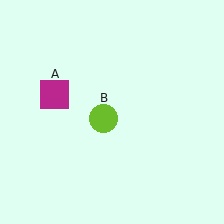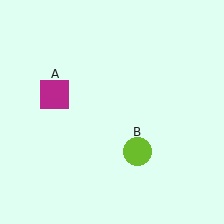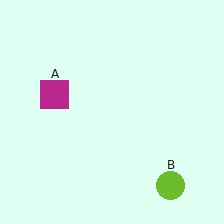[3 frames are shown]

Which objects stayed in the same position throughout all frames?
Magenta square (object A) remained stationary.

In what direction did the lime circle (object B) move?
The lime circle (object B) moved down and to the right.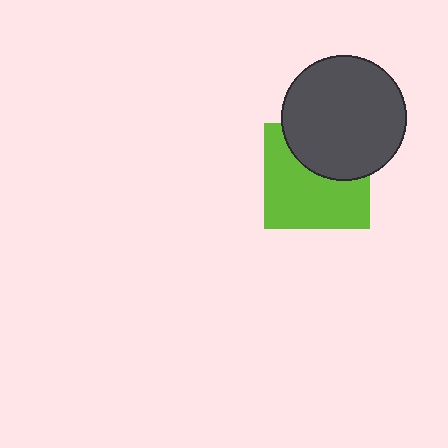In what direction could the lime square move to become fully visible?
The lime square could move down. That would shift it out from behind the dark gray circle entirely.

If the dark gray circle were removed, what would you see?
You would see the complete lime square.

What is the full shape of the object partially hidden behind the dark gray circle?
The partially hidden object is a lime square.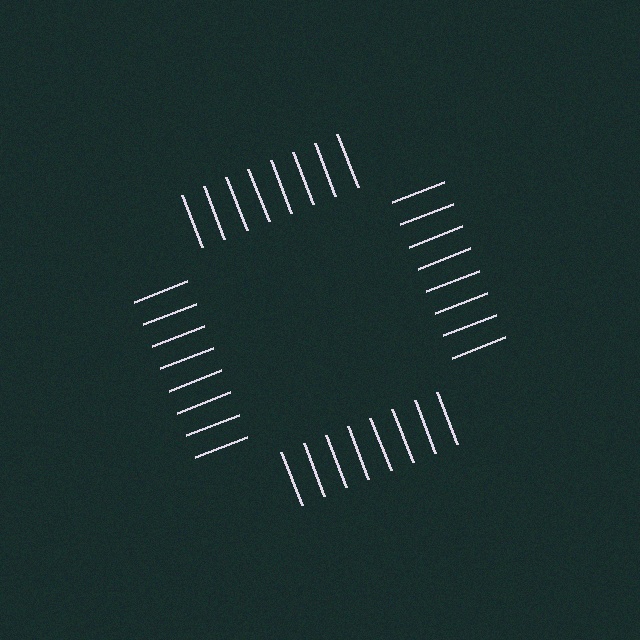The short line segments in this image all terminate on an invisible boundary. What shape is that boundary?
An illusory square — the line segments terminate on its edges but no continuous stroke is drawn.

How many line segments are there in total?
32 — 8 along each of the 4 edges.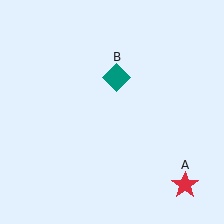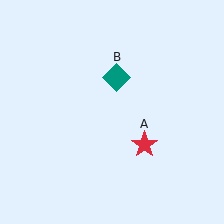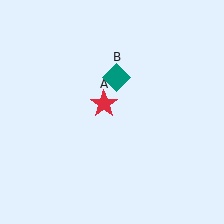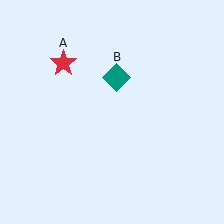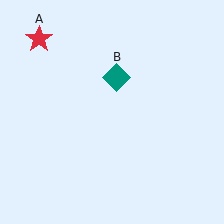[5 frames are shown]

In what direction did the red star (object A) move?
The red star (object A) moved up and to the left.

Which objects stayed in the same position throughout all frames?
Teal diamond (object B) remained stationary.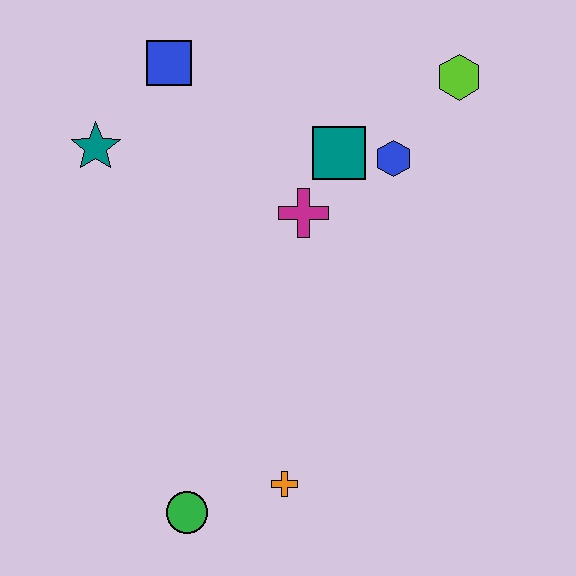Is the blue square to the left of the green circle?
Yes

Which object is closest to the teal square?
The blue hexagon is closest to the teal square.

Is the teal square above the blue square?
No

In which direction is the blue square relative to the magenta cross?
The blue square is above the magenta cross.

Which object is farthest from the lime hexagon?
The green circle is farthest from the lime hexagon.